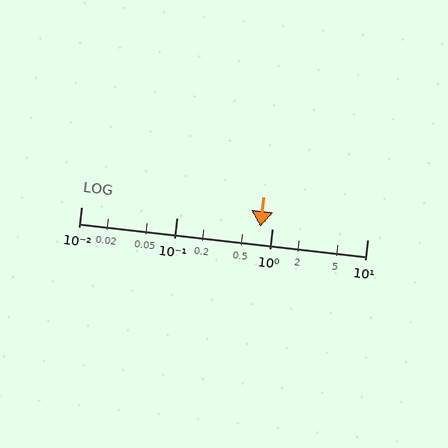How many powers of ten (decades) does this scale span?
The scale spans 3 decades, from 0.01 to 10.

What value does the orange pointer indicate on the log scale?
The pointer indicates approximately 0.76.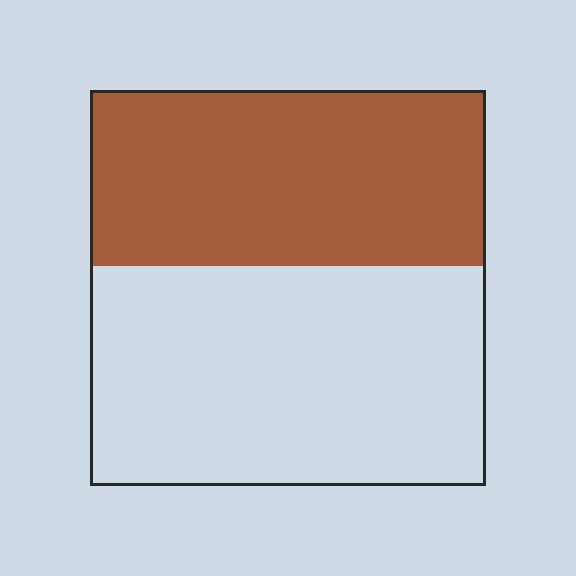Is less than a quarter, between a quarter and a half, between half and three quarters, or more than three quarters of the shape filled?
Between a quarter and a half.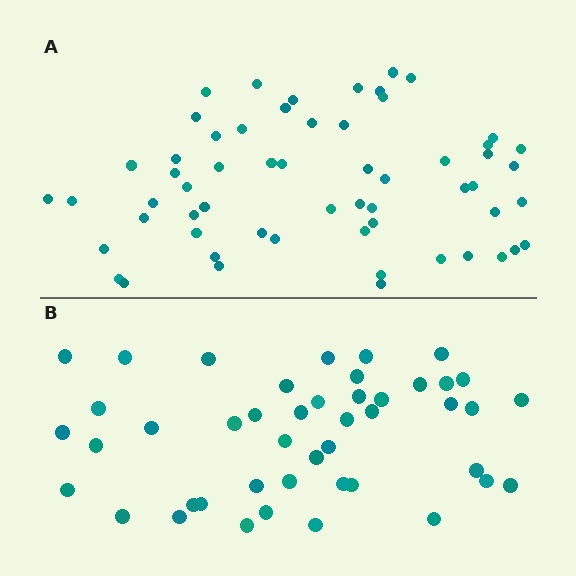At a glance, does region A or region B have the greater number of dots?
Region A (the top region) has more dots.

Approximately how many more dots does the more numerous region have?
Region A has approximately 15 more dots than region B.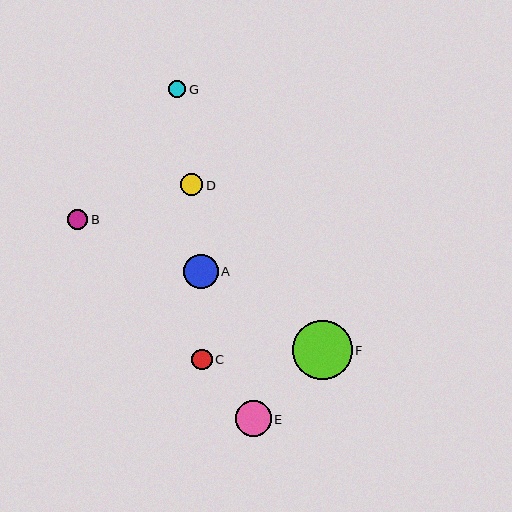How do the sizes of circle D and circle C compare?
Circle D and circle C are approximately the same size.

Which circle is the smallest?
Circle G is the smallest with a size of approximately 17 pixels.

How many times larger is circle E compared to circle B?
Circle E is approximately 1.8 times the size of circle B.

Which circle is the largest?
Circle F is the largest with a size of approximately 59 pixels.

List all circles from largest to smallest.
From largest to smallest: F, E, A, D, C, B, G.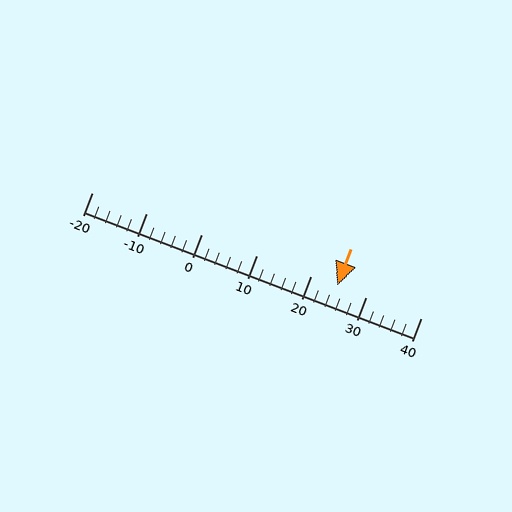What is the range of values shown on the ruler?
The ruler shows values from -20 to 40.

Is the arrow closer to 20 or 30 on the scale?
The arrow is closer to 20.